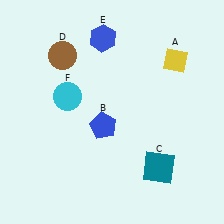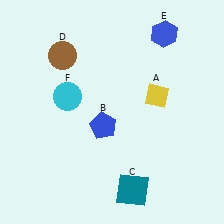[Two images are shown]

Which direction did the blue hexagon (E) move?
The blue hexagon (E) moved right.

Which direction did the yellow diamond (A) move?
The yellow diamond (A) moved down.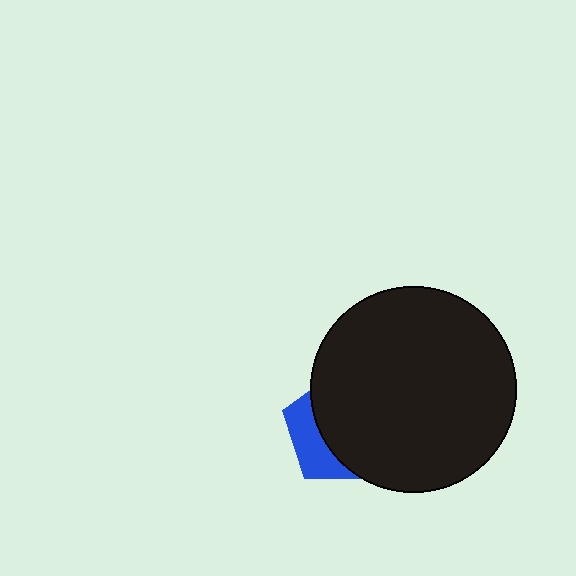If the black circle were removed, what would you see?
You would see the complete blue pentagon.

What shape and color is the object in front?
The object in front is a black circle.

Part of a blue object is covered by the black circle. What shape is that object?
It is a pentagon.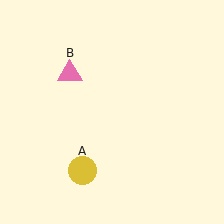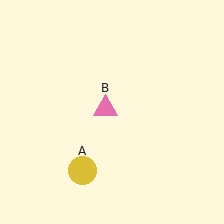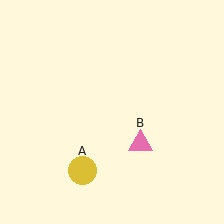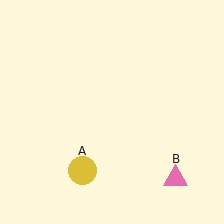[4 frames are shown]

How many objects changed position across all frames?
1 object changed position: pink triangle (object B).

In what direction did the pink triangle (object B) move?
The pink triangle (object B) moved down and to the right.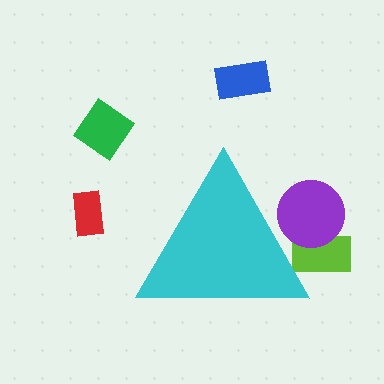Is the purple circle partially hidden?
Yes, the purple circle is partially hidden behind the cyan triangle.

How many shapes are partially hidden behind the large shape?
2 shapes are partially hidden.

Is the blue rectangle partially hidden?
No, the blue rectangle is fully visible.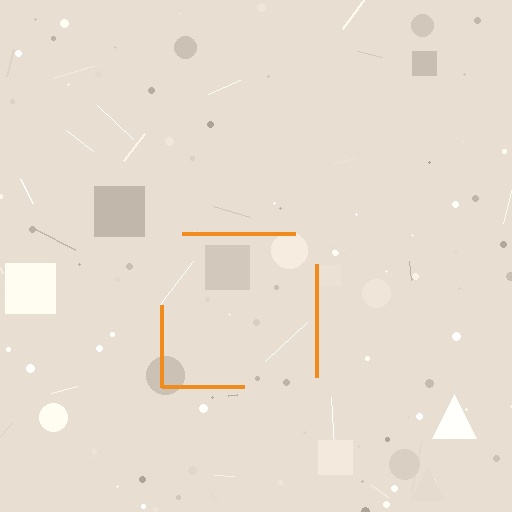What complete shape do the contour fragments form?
The contour fragments form a square.